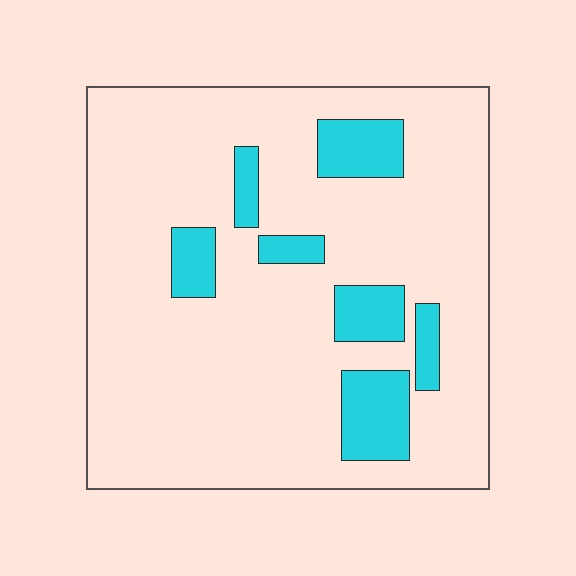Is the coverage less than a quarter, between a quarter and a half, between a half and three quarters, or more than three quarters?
Less than a quarter.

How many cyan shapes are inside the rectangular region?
7.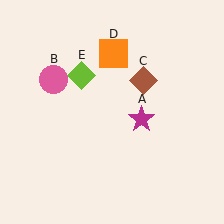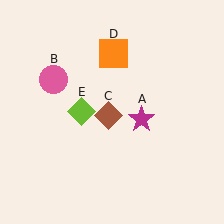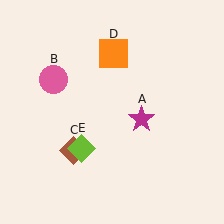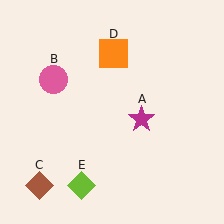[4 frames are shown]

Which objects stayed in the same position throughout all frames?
Magenta star (object A) and pink circle (object B) and orange square (object D) remained stationary.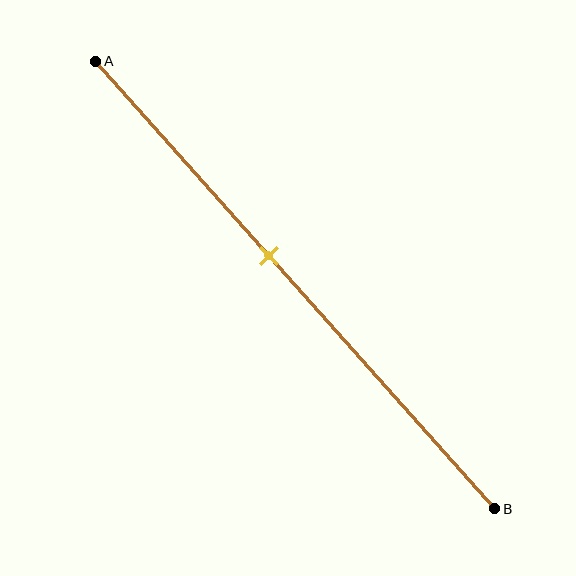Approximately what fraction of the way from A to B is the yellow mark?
The yellow mark is approximately 45% of the way from A to B.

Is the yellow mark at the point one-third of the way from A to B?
No, the mark is at about 45% from A, not at the 33% one-third point.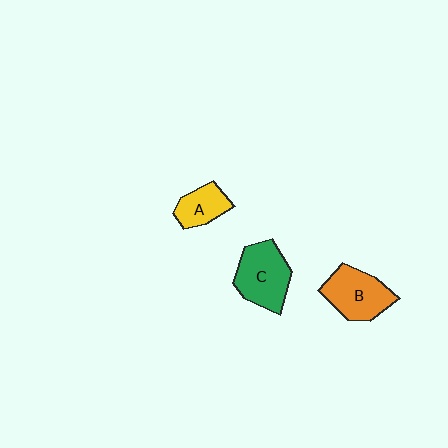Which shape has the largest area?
Shape C (green).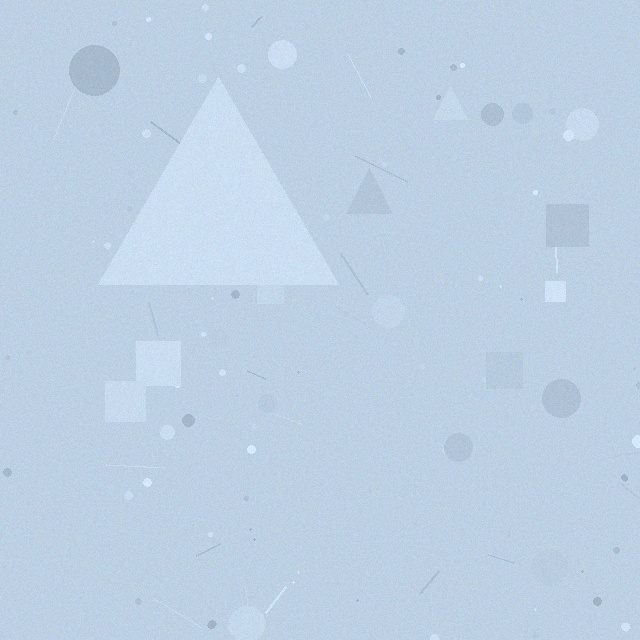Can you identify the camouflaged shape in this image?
The camouflaged shape is a triangle.